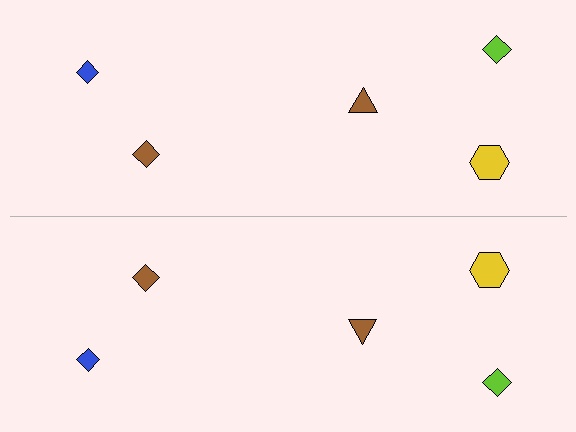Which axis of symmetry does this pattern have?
The pattern has a horizontal axis of symmetry running through the center of the image.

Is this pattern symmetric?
Yes, this pattern has bilateral (reflection) symmetry.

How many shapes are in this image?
There are 10 shapes in this image.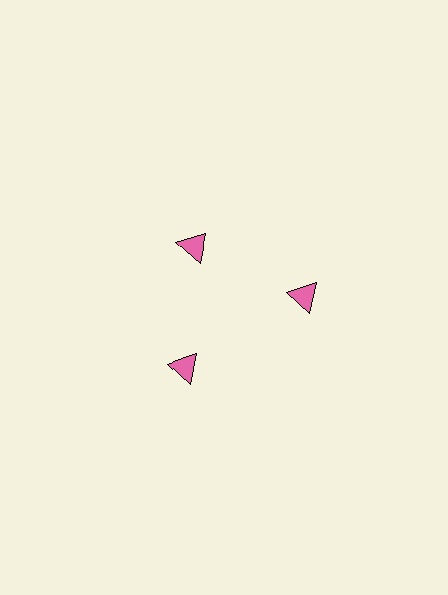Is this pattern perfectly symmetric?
No. The 3 pink triangles are arranged in a ring, but one element near the 11 o'clock position is pulled inward toward the center, breaking the 3-fold rotational symmetry.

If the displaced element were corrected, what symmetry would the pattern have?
It would have 3-fold rotational symmetry — the pattern would map onto itself every 120 degrees.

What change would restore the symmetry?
The symmetry would be restored by moving it outward, back onto the ring so that all 3 triangles sit at equal angles and equal distance from the center.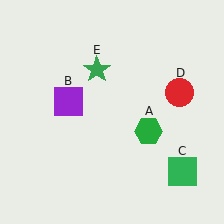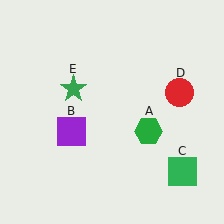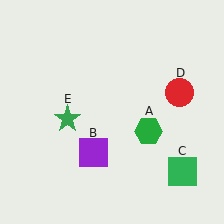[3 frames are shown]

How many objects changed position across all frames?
2 objects changed position: purple square (object B), green star (object E).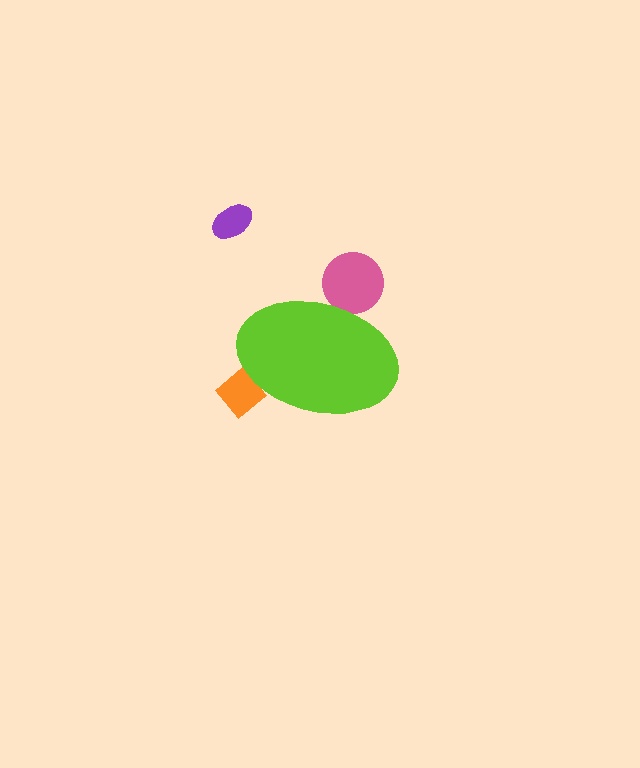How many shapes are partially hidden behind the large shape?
2 shapes are partially hidden.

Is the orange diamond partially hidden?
Yes, the orange diamond is partially hidden behind the lime ellipse.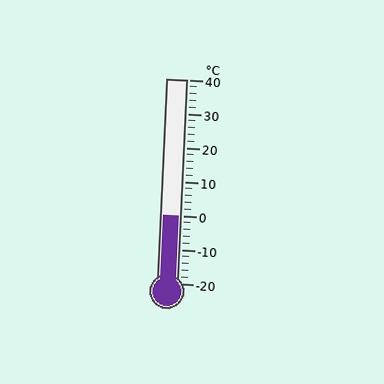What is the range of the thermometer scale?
The thermometer scale ranges from -20°C to 40°C.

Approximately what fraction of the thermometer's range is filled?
The thermometer is filled to approximately 35% of its range.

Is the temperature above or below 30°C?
The temperature is below 30°C.